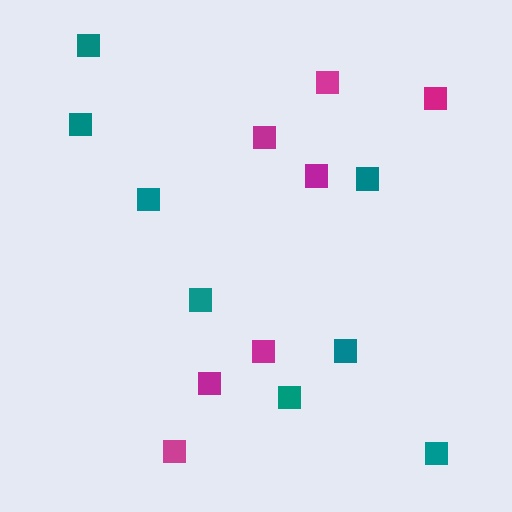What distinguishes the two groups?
There are 2 groups: one group of magenta squares (7) and one group of teal squares (8).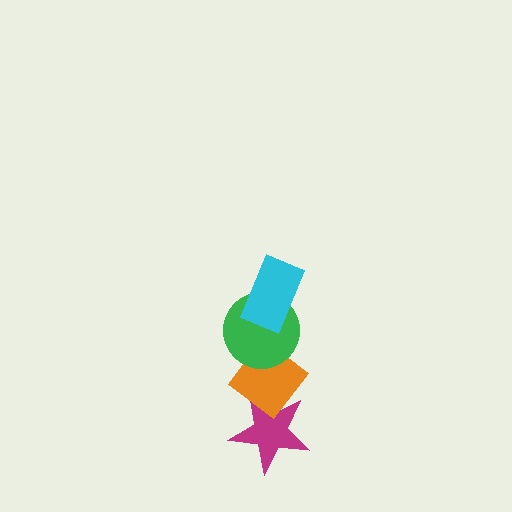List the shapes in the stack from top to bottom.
From top to bottom: the cyan rectangle, the green circle, the orange diamond, the magenta star.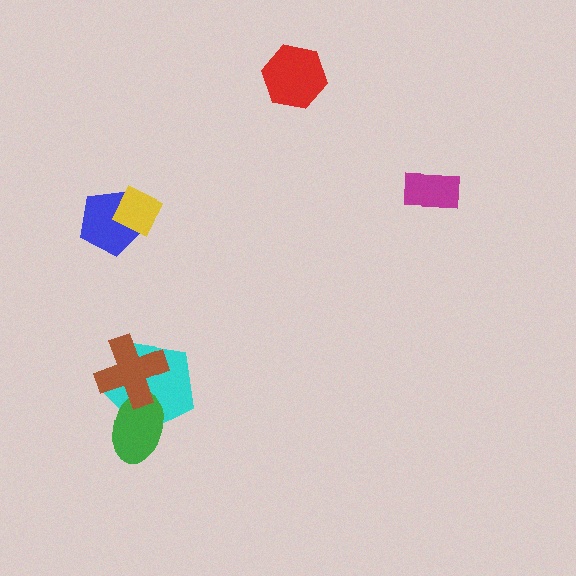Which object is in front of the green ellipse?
The brown cross is in front of the green ellipse.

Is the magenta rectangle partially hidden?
No, no other shape covers it.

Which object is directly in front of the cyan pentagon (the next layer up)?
The green ellipse is directly in front of the cyan pentagon.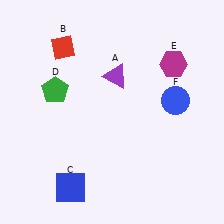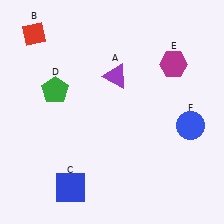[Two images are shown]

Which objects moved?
The objects that moved are: the red diamond (B), the blue circle (F).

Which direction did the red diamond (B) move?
The red diamond (B) moved left.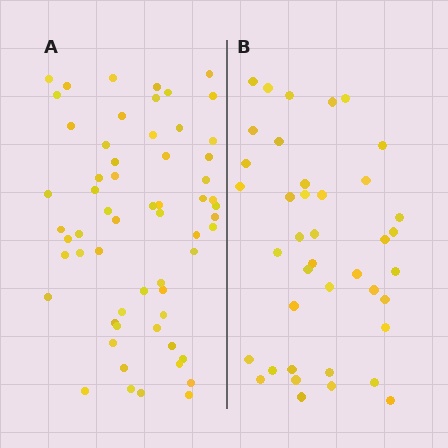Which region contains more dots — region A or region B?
Region A (the left region) has more dots.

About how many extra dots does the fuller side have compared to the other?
Region A has approximately 20 more dots than region B.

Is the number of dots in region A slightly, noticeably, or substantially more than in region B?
Region A has substantially more. The ratio is roughly 1.5 to 1.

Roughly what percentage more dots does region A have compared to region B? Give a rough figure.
About 50% more.